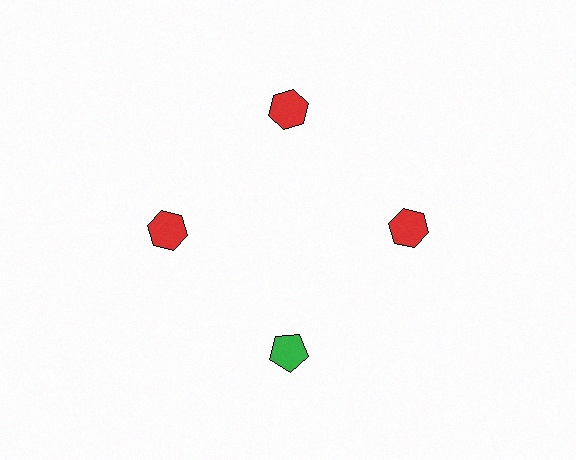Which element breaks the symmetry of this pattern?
The green pentagon at roughly the 6 o'clock position breaks the symmetry. All other shapes are red hexagons.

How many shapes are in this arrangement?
There are 4 shapes arranged in a ring pattern.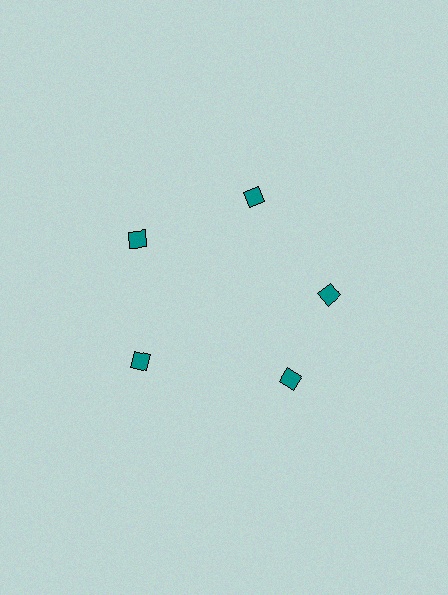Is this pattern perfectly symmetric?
No. The 5 teal diamonds are arranged in a ring, but one element near the 5 o'clock position is rotated out of alignment along the ring, breaking the 5-fold rotational symmetry.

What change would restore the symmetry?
The symmetry would be restored by rotating it back into even spacing with its neighbors so that all 5 diamonds sit at equal angles and equal distance from the center.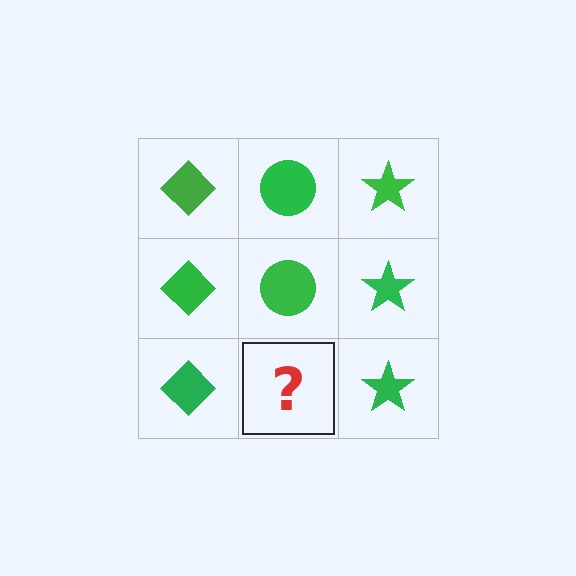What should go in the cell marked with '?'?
The missing cell should contain a green circle.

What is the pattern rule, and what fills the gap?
The rule is that each column has a consistent shape. The gap should be filled with a green circle.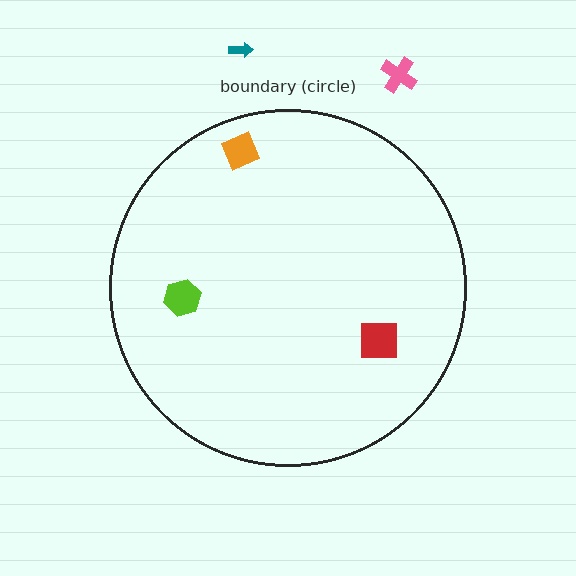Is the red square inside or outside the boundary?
Inside.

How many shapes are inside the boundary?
3 inside, 2 outside.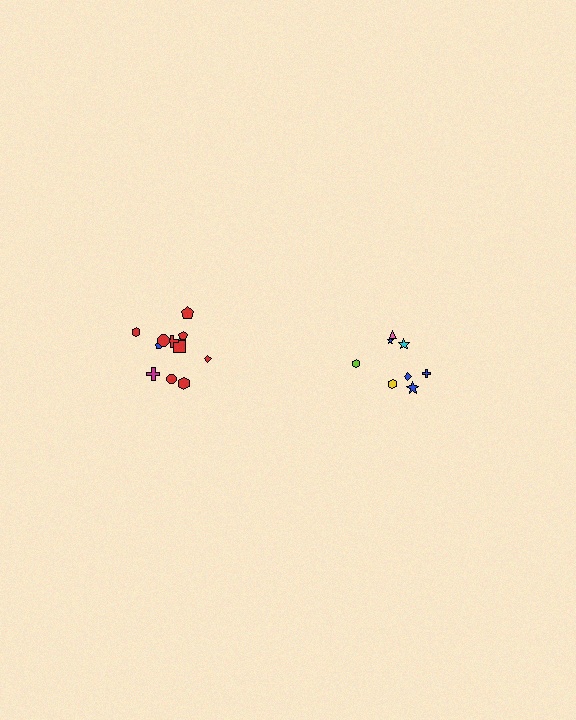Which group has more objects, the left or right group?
The left group.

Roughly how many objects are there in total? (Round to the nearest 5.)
Roughly 20 objects in total.